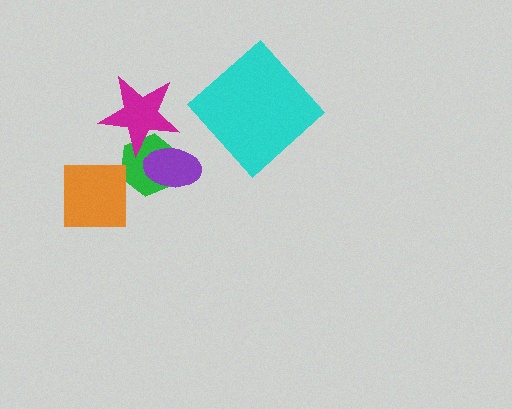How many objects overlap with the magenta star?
2 objects overlap with the magenta star.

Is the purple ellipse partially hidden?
Yes, it is partially covered by another shape.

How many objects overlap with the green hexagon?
2 objects overlap with the green hexagon.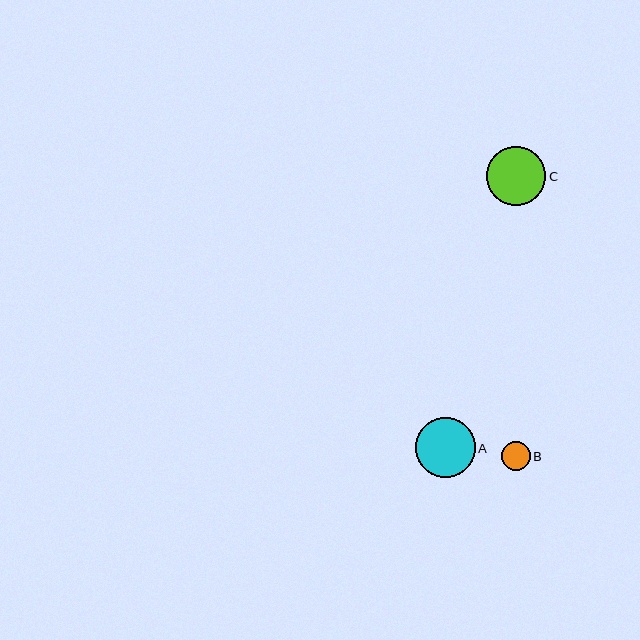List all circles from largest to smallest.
From largest to smallest: A, C, B.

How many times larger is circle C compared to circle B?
Circle C is approximately 2.0 times the size of circle B.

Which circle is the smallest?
Circle B is the smallest with a size of approximately 29 pixels.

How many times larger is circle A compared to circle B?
Circle A is approximately 2.1 times the size of circle B.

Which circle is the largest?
Circle A is the largest with a size of approximately 60 pixels.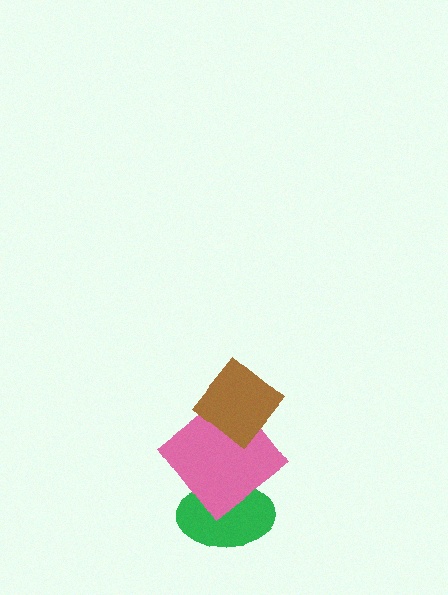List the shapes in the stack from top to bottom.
From top to bottom: the brown diamond, the pink diamond, the green ellipse.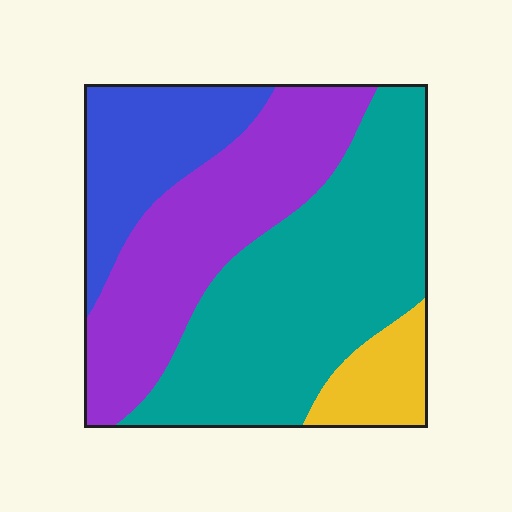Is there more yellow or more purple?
Purple.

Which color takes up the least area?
Yellow, at roughly 10%.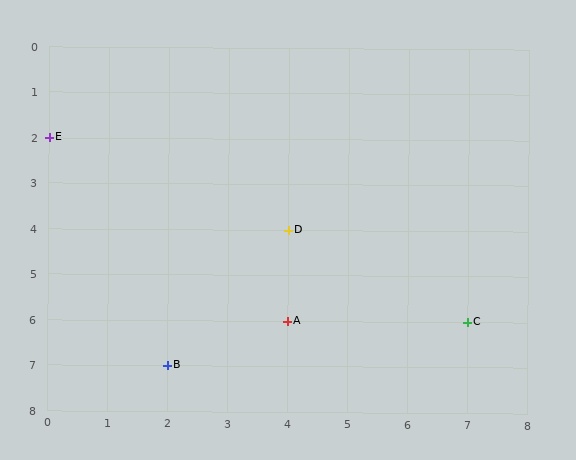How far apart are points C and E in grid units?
Points C and E are 7 columns and 4 rows apart (about 8.1 grid units diagonally).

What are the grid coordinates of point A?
Point A is at grid coordinates (4, 6).